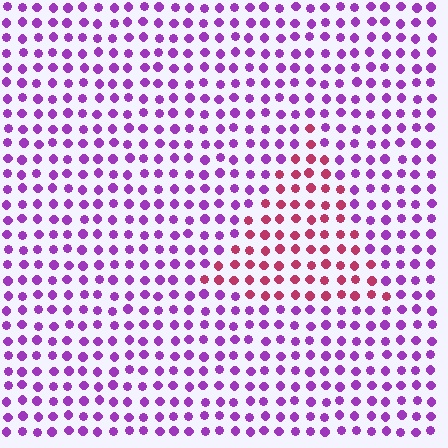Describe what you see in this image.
The image is filled with small purple elements in a uniform arrangement. A triangle-shaped region is visible where the elements are tinted to a slightly different hue, forming a subtle color boundary.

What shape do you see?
I see a triangle.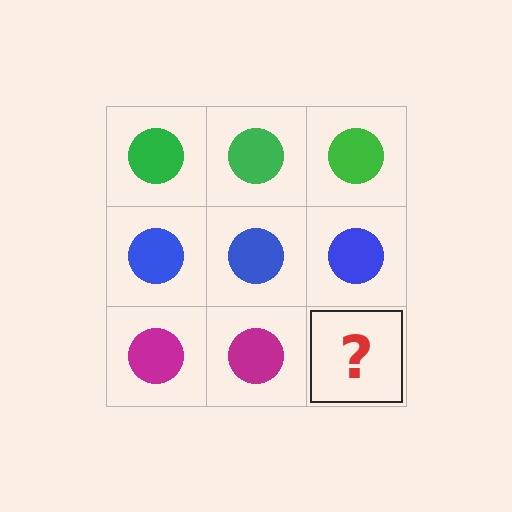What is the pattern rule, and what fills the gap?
The rule is that each row has a consistent color. The gap should be filled with a magenta circle.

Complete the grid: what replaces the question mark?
The question mark should be replaced with a magenta circle.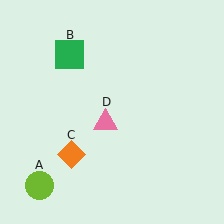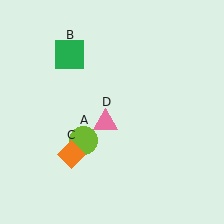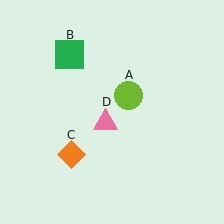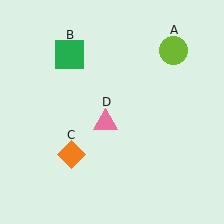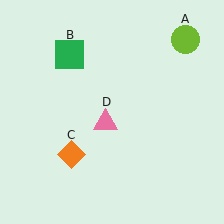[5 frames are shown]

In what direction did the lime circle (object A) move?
The lime circle (object A) moved up and to the right.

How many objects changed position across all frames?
1 object changed position: lime circle (object A).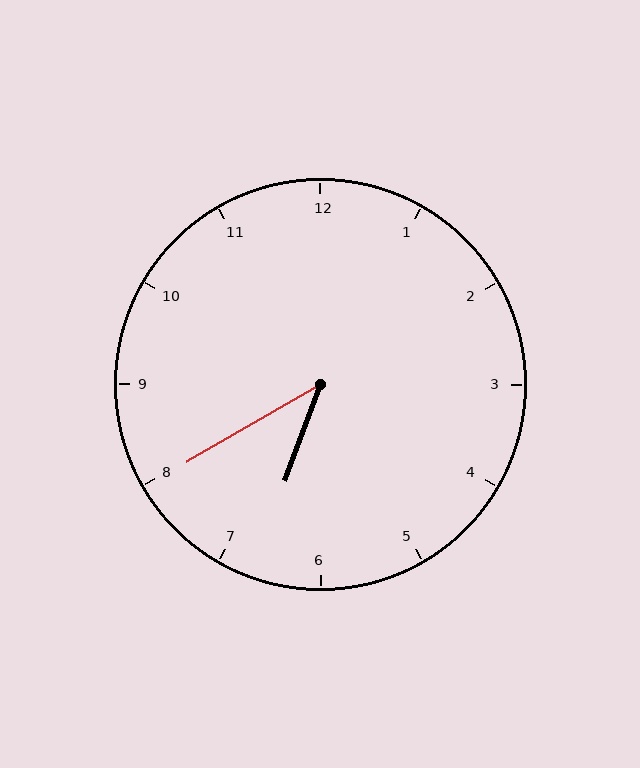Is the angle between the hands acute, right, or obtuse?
It is acute.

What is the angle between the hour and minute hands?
Approximately 40 degrees.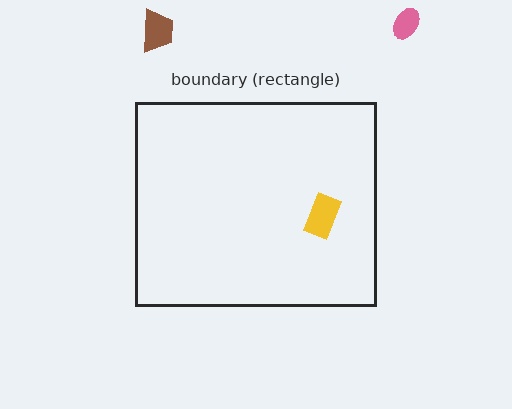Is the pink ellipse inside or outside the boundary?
Outside.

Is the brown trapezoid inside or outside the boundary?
Outside.